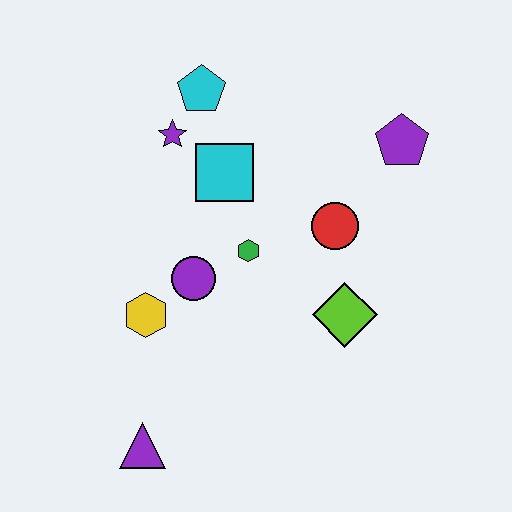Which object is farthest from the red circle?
The purple triangle is farthest from the red circle.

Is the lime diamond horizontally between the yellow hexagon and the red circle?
No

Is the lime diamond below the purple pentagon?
Yes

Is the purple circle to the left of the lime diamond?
Yes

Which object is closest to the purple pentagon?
The red circle is closest to the purple pentagon.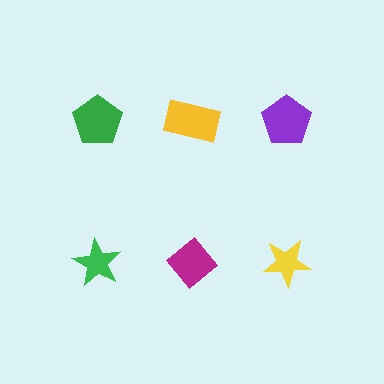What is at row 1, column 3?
A purple pentagon.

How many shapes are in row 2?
3 shapes.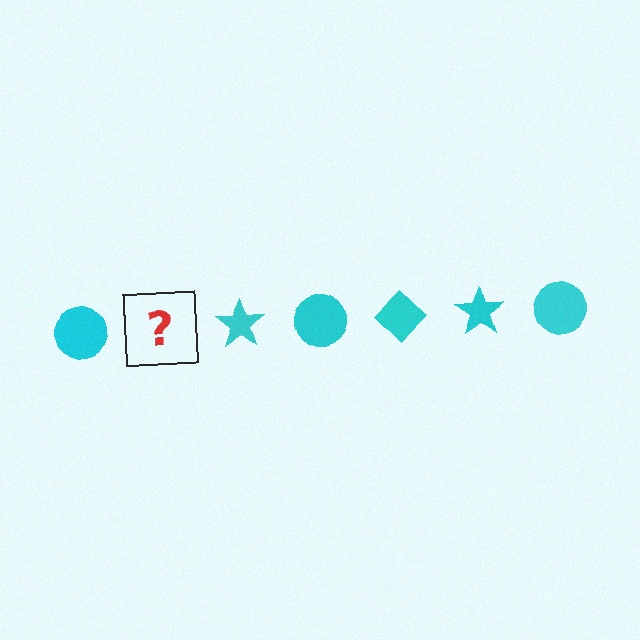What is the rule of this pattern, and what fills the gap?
The rule is that the pattern cycles through circle, diamond, star shapes in cyan. The gap should be filled with a cyan diamond.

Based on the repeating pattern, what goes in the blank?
The blank should be a cyan diamond.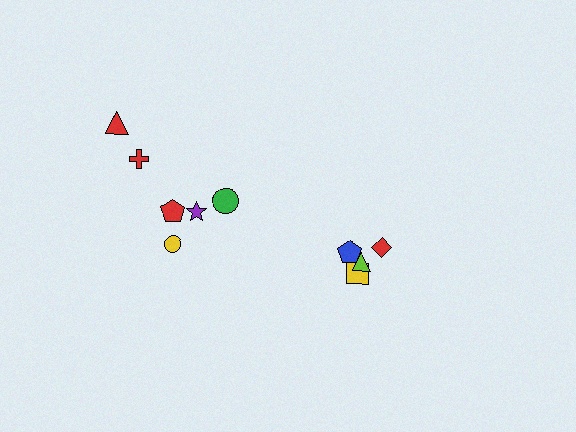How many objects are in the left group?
There are 6 objects.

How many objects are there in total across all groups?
There are 10 objects.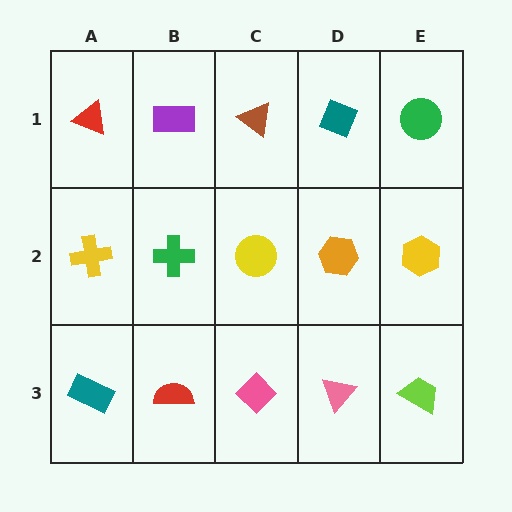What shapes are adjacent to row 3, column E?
A yellow hexagon (row 2, column E), a pink triangle (row 3, column D).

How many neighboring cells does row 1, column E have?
2.